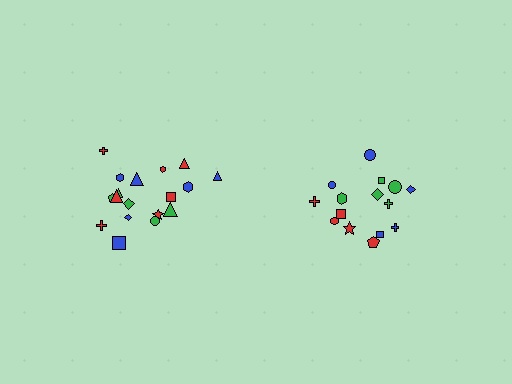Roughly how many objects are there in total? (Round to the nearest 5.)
Roughly 35 objects in total.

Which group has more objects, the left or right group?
The left group.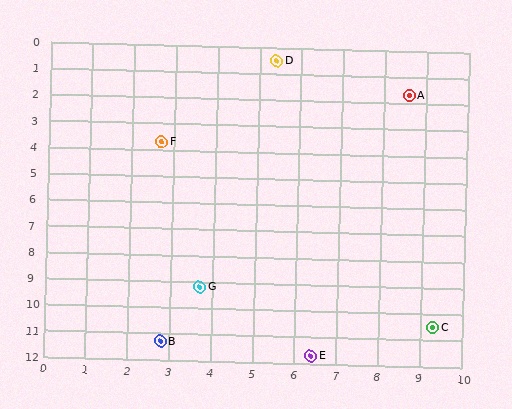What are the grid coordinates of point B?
Point B is at approximately (2.8, 11.3).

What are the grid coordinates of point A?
Point A is at approximately (8.6, 1.7).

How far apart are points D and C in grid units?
Points D and C are about 10.7 grid units apart.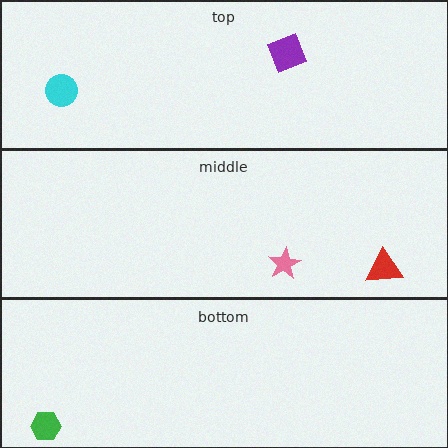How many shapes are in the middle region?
2.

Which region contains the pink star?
The middle region.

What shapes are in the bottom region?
The green hexagon.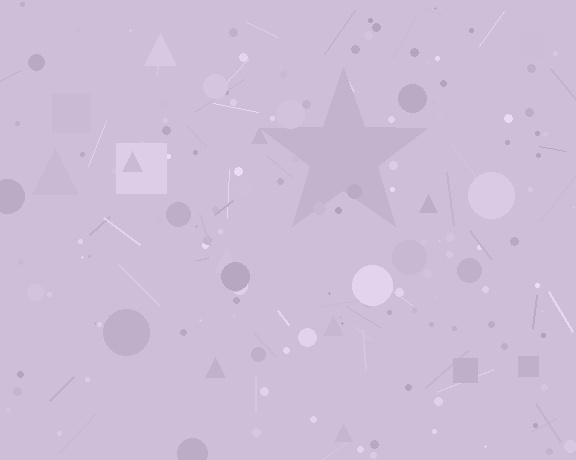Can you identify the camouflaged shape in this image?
The camouflaged shape is a star.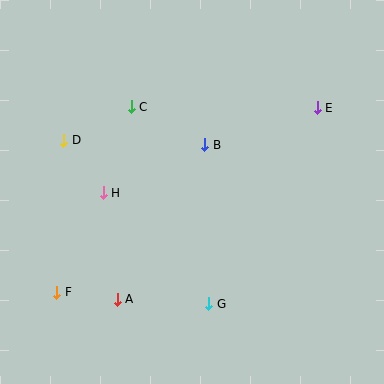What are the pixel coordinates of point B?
Point B is at (205, 145).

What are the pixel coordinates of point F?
Point F is at (57, 292).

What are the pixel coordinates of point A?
Point A is at (117, 299).